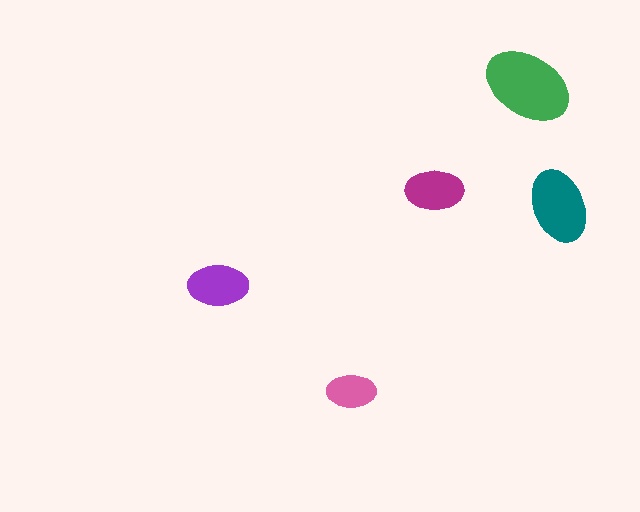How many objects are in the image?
There are 5 objects in the image.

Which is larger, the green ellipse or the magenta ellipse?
The green one.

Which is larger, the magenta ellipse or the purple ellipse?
The purple one.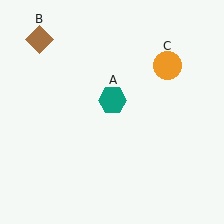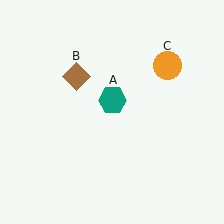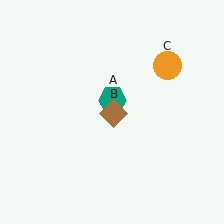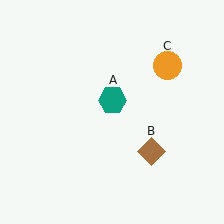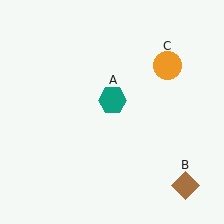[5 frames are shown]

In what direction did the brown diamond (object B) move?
The brown diamond (object B) moved down and to the right.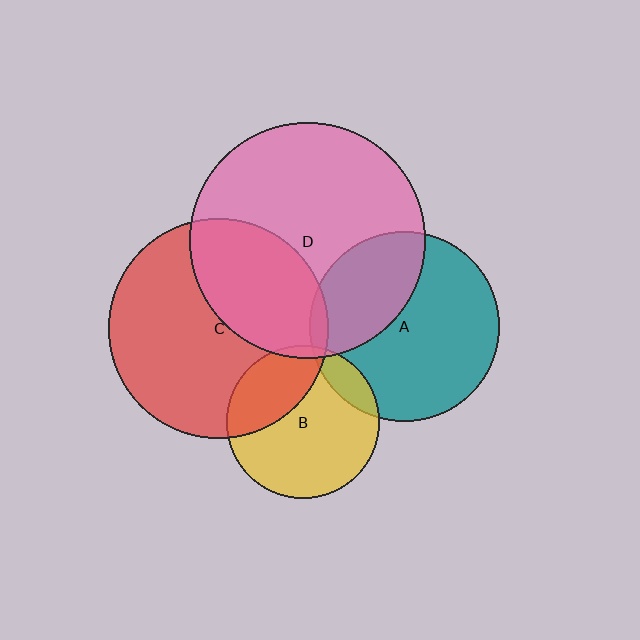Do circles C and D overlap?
Yes.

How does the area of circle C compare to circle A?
Approximately 1.3 times.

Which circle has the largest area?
Circle D (pink).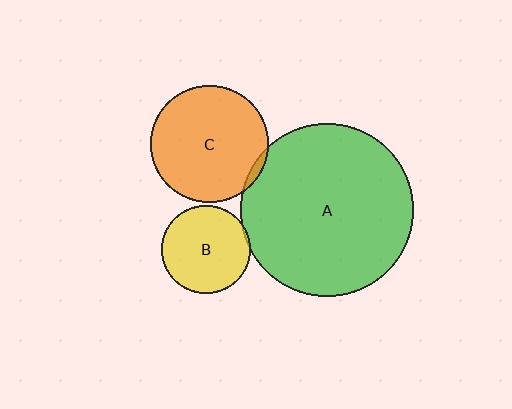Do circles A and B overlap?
Yes.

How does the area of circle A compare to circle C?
Approximately 2.2 times.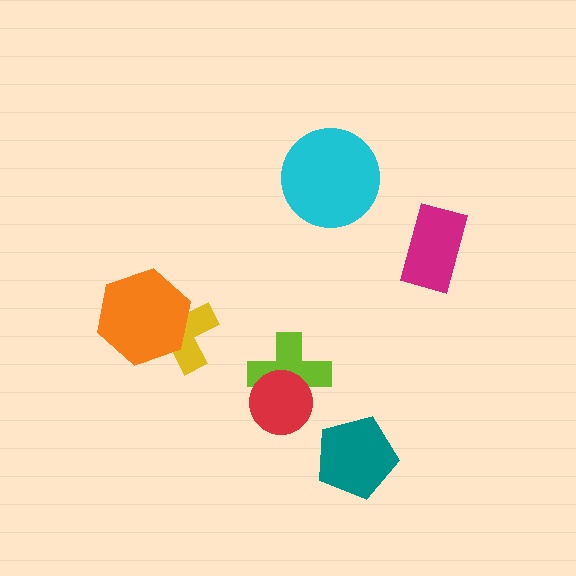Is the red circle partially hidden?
No, no other shape covers it.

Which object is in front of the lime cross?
The red circle is in front of the lime cross.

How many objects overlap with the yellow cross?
1 object overlaps with the yellow cross.